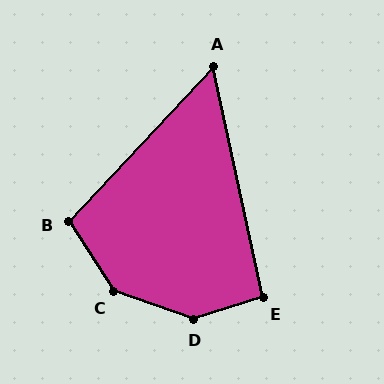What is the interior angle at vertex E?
Approximately 95 degrees (obtuse).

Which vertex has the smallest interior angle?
A, at approximately 55 degrees.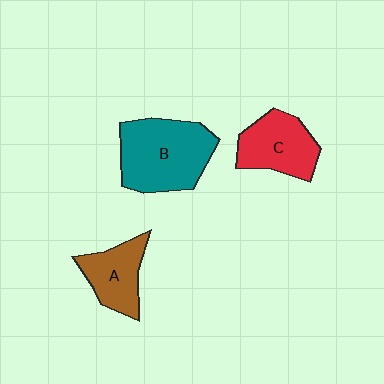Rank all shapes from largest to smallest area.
From largest to smallest: B (teal), C (red), A (brown).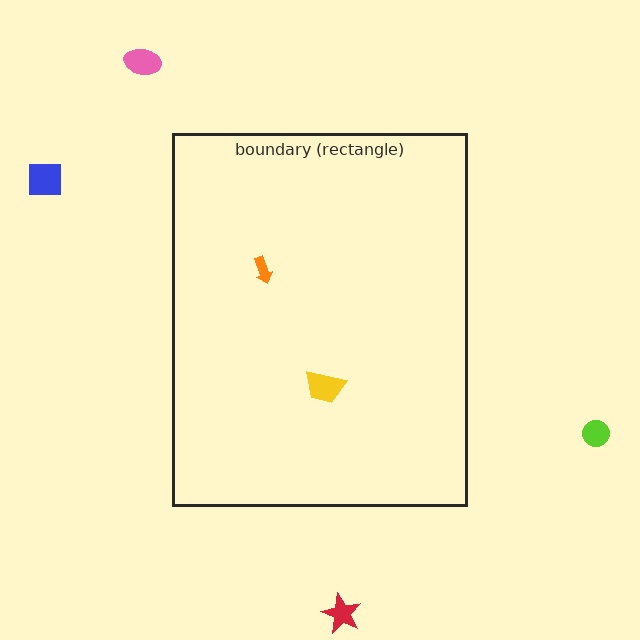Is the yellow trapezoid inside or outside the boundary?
Inside.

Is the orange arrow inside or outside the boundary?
Inside.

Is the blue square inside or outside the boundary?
Outside.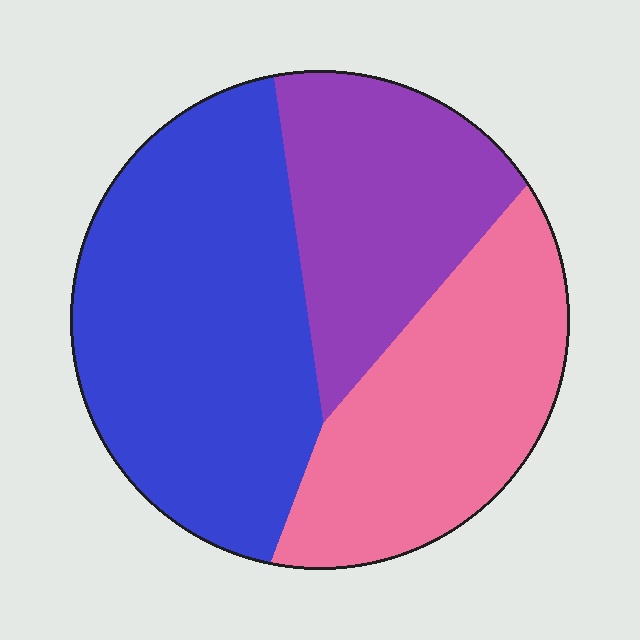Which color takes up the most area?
Blue, at roughly 45%.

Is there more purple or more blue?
Blue.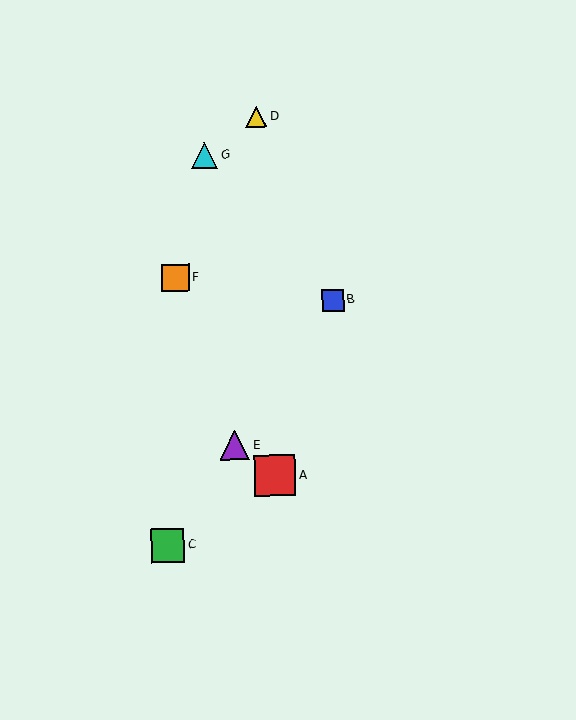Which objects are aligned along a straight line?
Objects B, C, E are aligned along a straight line.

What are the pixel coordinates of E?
Object E is at (235, 445).